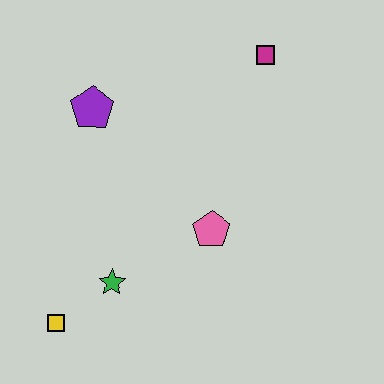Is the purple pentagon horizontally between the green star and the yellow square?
Yes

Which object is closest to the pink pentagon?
The green star is closest to the pink pentagon.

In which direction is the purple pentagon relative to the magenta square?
The purple pentagon is to the left of the magenta square.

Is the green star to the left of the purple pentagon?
No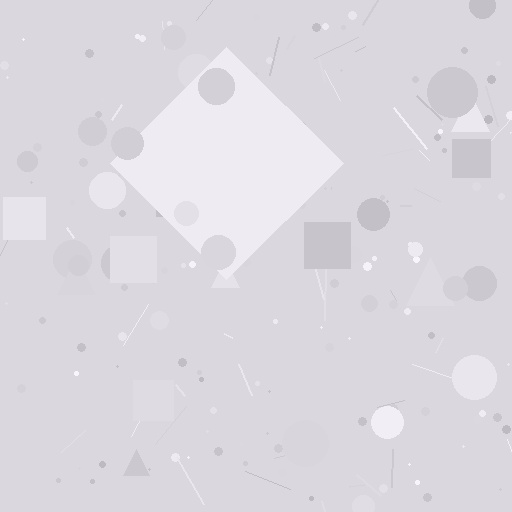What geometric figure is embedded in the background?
A diamond is embedded in the background.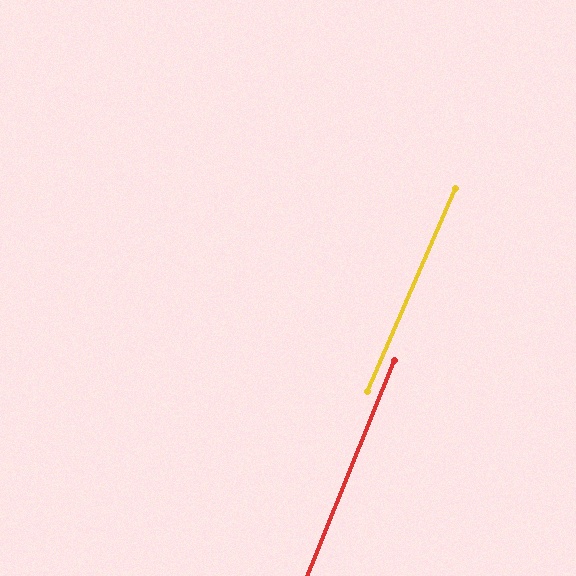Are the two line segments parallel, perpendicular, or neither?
Parallel — their directions differ by only 1.3°.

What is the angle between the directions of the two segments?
Approximately 1 degree.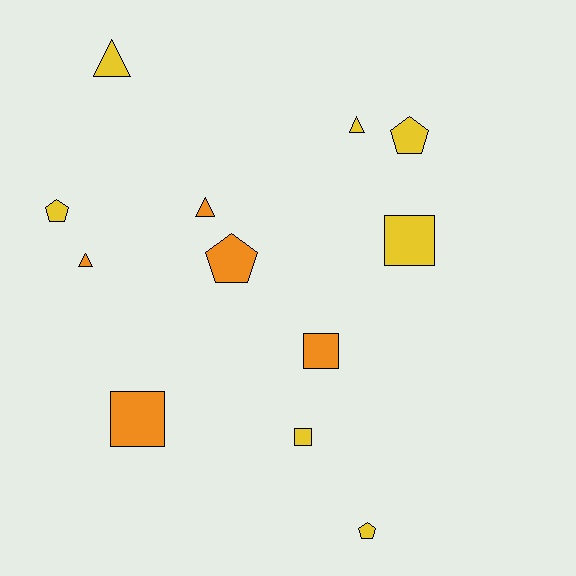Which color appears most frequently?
Yellow, with 7 objects.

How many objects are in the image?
There are 12 objects.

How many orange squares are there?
There are 2 orange squares.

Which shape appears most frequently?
Square, with 4 objects.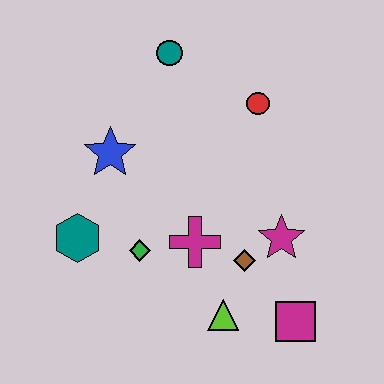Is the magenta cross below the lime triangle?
No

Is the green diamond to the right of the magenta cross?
No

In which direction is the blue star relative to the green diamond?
The blue star is above the green diamond.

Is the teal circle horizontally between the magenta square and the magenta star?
No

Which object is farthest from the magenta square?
The teal circle is farthest from the magenta square.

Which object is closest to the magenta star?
The brown diamond is closest to the magenta star.